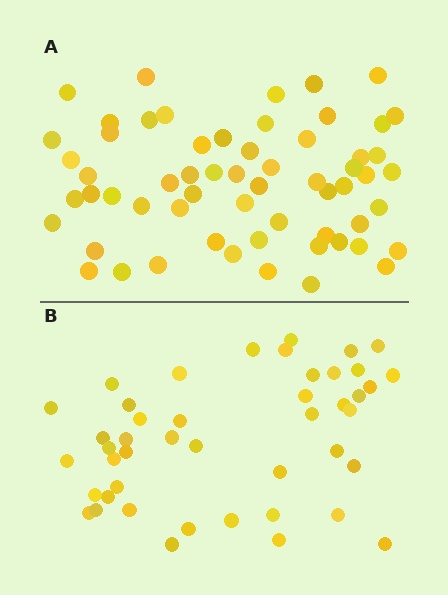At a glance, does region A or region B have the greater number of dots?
Region A (the top region) has more dots.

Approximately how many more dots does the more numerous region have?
Region A has approximately 15 more dots than region B.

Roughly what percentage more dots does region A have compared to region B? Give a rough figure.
About 35% more.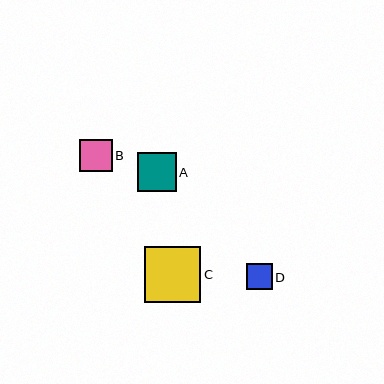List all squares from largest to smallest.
From largest to smallest: C, A, B, D.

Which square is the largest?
Square C is the largest with a size of approximately 56 pixels.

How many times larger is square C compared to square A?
Square C is approximately 1.4 times the size of square A.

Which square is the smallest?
Square D is the smallest with a size of approximately 26 pixels.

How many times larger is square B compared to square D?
Square B is approximately 1.2 times the size of square D.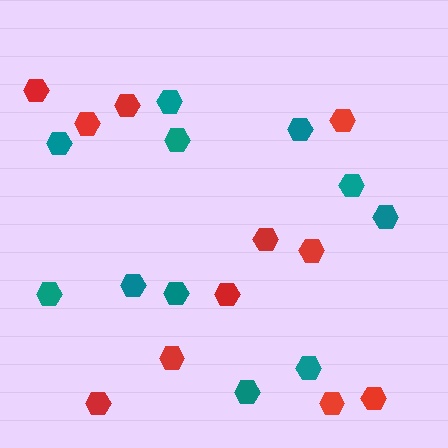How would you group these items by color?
There are 2 groups: one group of red hexagons (11) and one group of teal hexagons (11).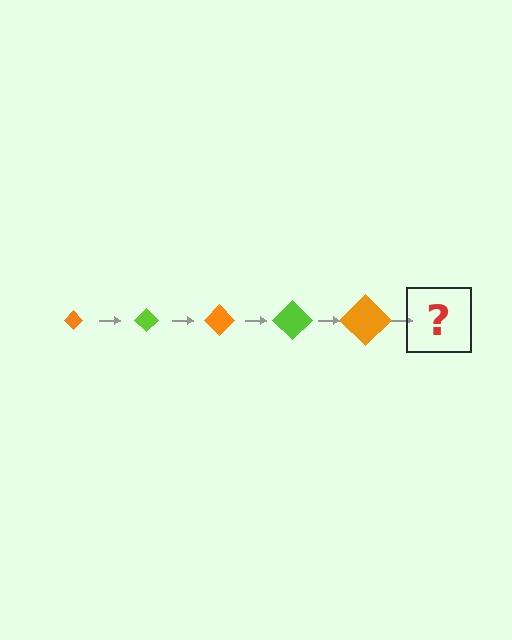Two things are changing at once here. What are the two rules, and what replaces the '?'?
The two rules are that the diamond grows larger each step and the color cycles through orange and lime. The '?' should be a lime diamond, larger than the previous one.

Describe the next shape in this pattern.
It should be a lime diamond, larger than the previous one.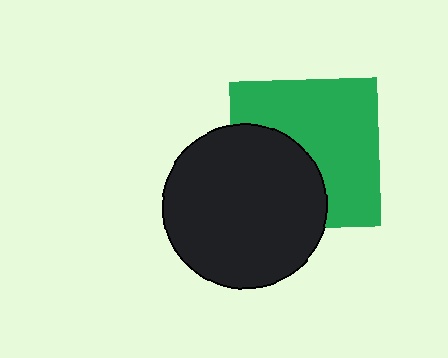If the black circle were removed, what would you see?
You would see the complete green square.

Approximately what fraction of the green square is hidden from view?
Roughly 39% of the green square is hidden behind the black circle.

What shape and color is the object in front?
The object in front is a black circle.